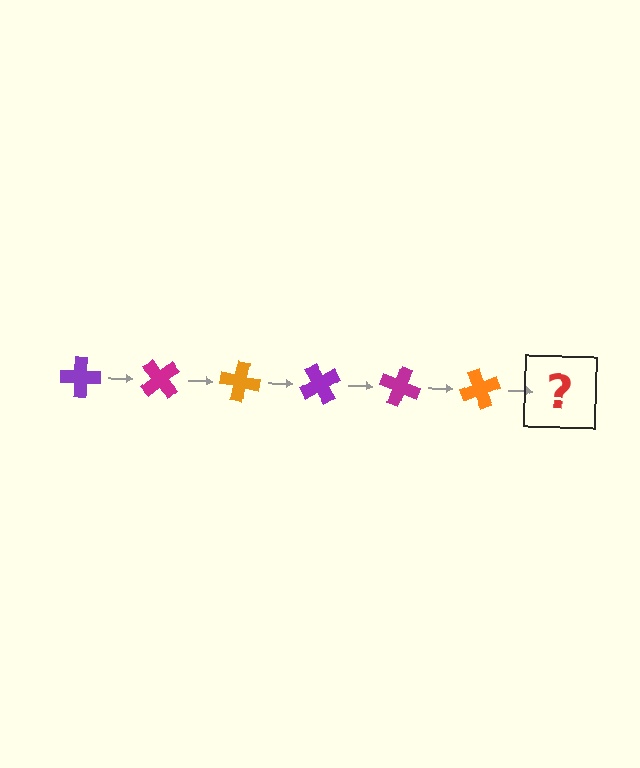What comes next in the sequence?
The next element should be a purple cross, rotated 300 degrees from the start.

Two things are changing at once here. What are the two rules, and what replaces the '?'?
The two rules are that it rotates 50 degrees each step and the color cycles through purple, magenta, and orange. The '?' should be a purple cross, rotated 300 degrees from the start.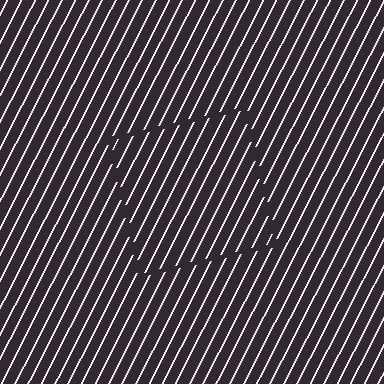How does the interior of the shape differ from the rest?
The interior of the shape contains the same grating, shifted by half a period — the contour is defined by the phase discontinuity where line-ends from the inner and outer gratings abut.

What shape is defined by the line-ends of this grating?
An illusory square. The interior of the shape contains the same grating, shifted by half a period — the contour is defined by the phase discontinuity where line-ends from the inner and outer gratings abut.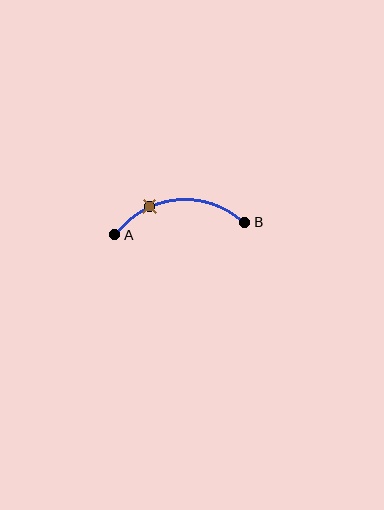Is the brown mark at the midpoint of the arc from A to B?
No. The brown mark lies on the arc but is closer to endpoint A. The arc midpoint would be at the point on the curve equidistant along the arc from both A and B.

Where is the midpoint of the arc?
The arc midpoint is the point on the curve farthest from the straight line joining A and B. It sits above that line.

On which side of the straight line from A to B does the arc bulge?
The arc bulges above the straight line connecting A and B.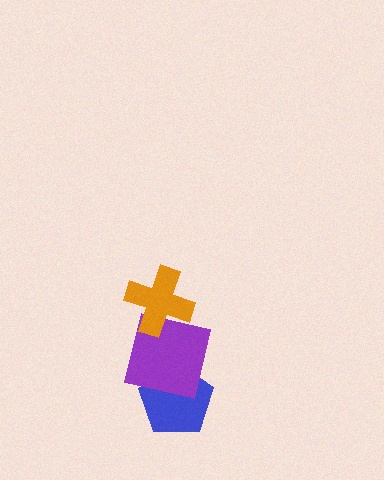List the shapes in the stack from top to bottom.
From top to bottom: the orange cross, the purple square, the blue pentagon.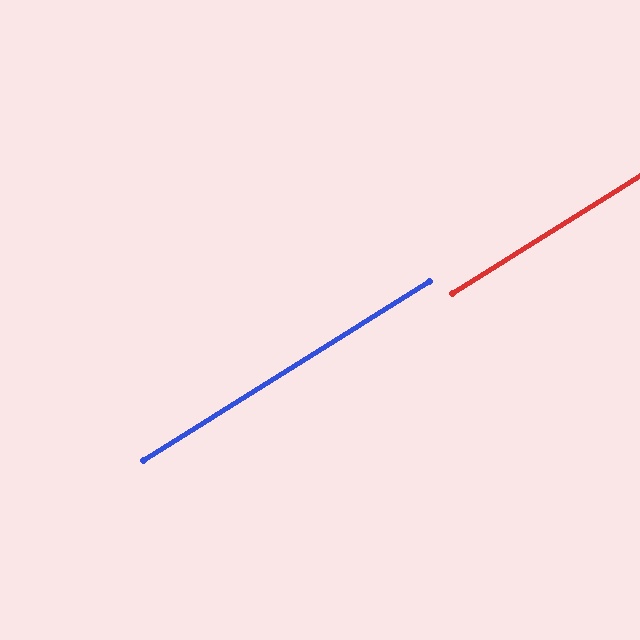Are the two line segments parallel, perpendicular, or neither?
Parallel — their directions differ by only 0.1°.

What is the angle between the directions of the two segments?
Approximately 0 degrees.